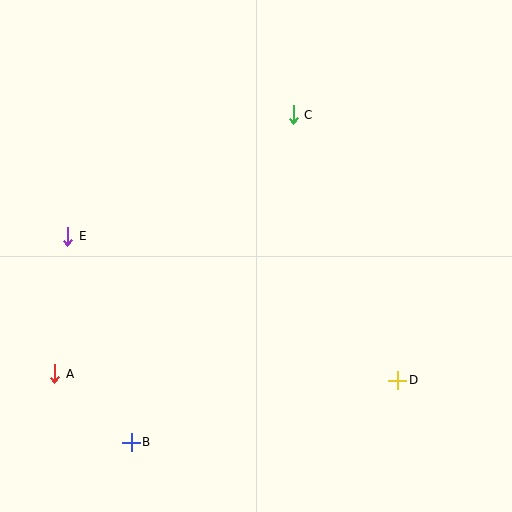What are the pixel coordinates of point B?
Point B is at (131, 442).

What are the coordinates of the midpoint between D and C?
The midpoint between D and C is at (345, 247).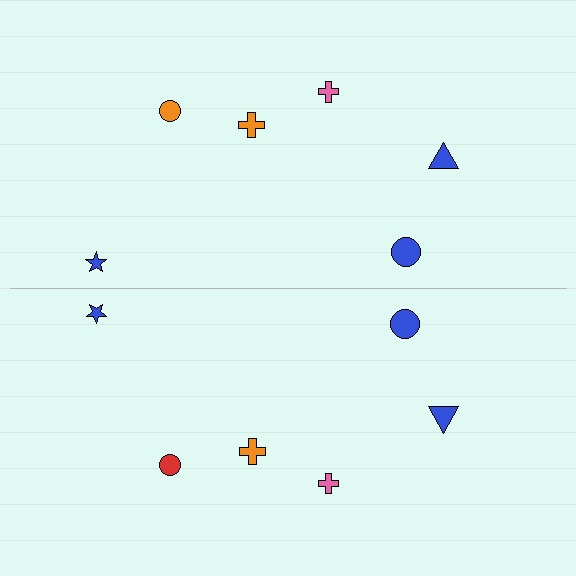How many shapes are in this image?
There are 12 shapes in this image.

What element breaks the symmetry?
The red circle on the bottom side breaks the symmetry — its mirror counterpart is orange.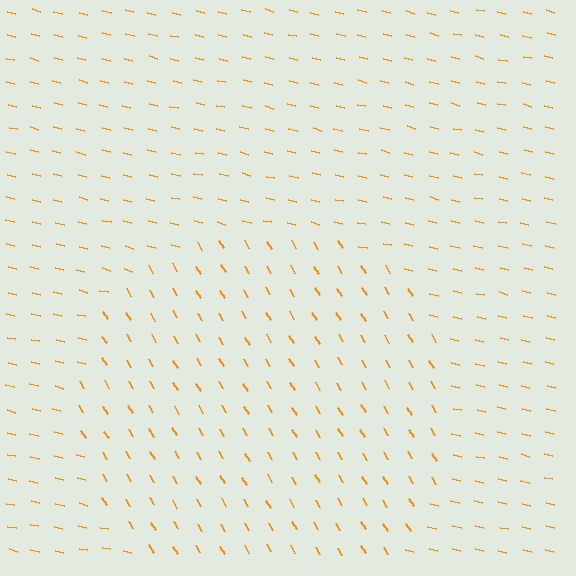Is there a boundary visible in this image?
Yes, there is a texture boundary formed by a change in line orientation.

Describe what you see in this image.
The image is filled with small orange line segments. A circle region in the image has lines oriented differently from the surrounding lines, creating a visible texture boundary.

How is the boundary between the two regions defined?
The boundary is defined purely by a change in line orientation (approximately 45 degrees difference). All lines are the same color and thickness.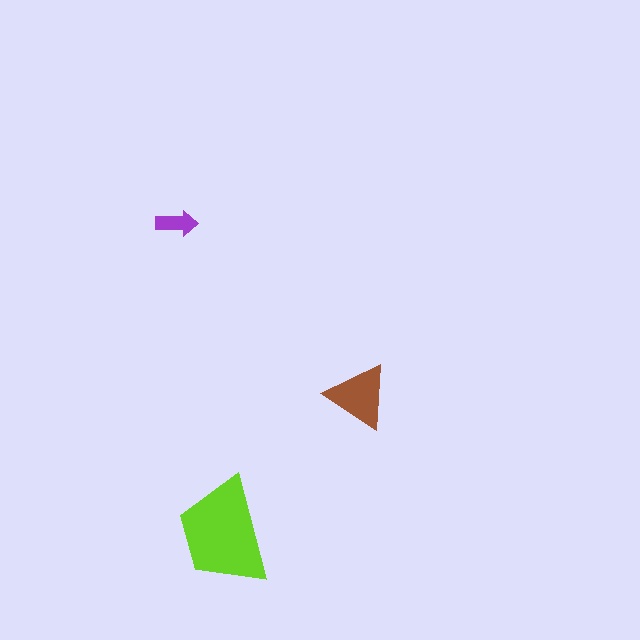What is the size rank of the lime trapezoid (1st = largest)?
1st.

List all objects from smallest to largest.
The purple arrow, the brown triangle, the lime trapezoid.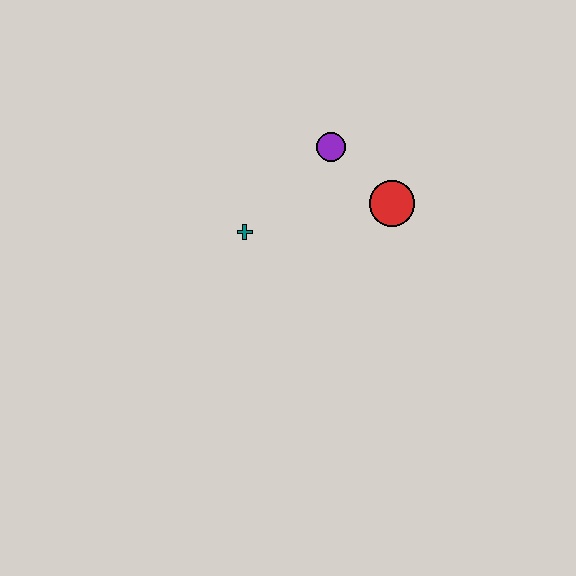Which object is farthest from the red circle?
The teal cross is farthest from the red circle.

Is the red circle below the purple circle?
Yes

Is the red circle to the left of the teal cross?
No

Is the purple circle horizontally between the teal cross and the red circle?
Yes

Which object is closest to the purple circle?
The red circle is closest to the purple circle.